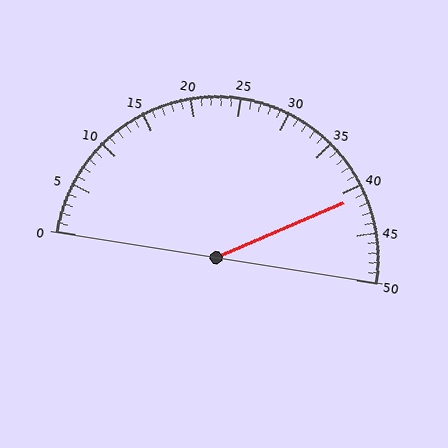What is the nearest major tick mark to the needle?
The nearest major tick mark is 40.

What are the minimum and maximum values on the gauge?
The gauge ranges from 0 to 50.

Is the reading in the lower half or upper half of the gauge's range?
The reading is in the upper half of the range (0 to 50).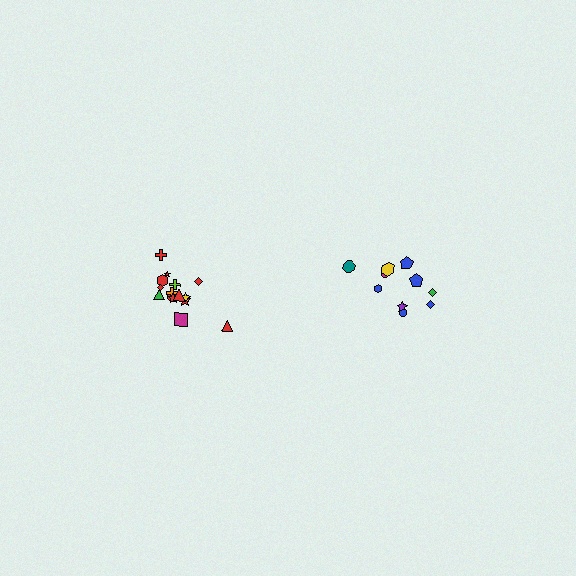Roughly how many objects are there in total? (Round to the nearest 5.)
Roughly 25 objects in total.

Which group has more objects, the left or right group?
The left group.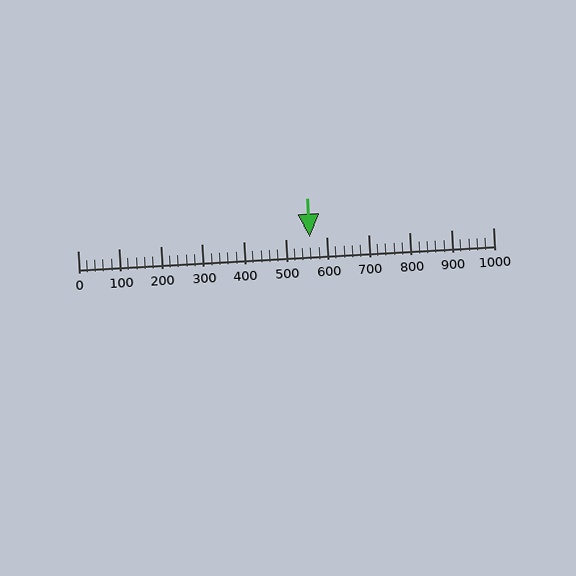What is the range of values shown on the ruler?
The ruler shows values from 0 to 1000.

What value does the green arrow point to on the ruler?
The green arrow points to approximately 560.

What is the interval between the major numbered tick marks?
The major tick marks are spaced 100 units apart.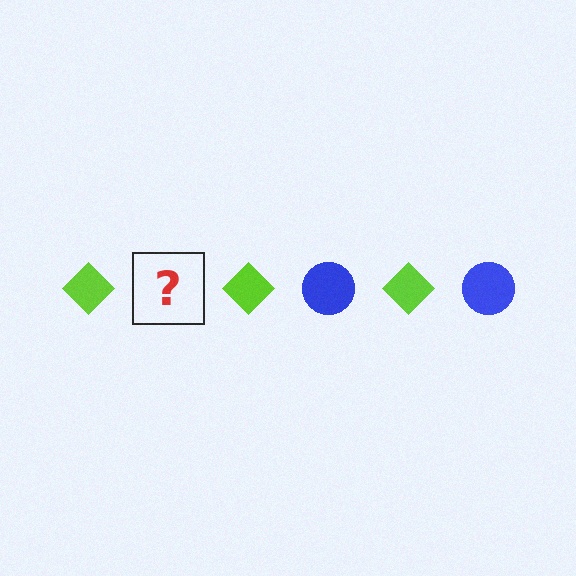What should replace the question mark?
The question mark should be replaced with a blue circle.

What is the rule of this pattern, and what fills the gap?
The rule is that the pattern alternates between lime diamond and blue circle. The gap should be filled with a blue circle.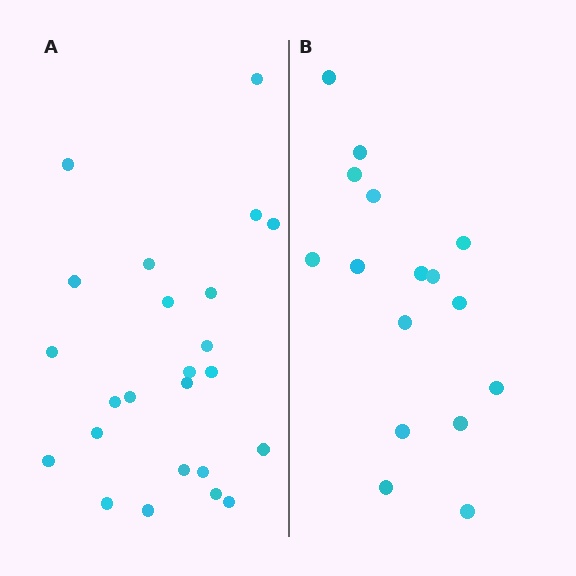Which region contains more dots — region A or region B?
Region A (the left region) has more dots.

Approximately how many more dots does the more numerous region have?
Region A has roughly 8 or so more dots than region B.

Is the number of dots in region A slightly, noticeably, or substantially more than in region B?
Region A has substantially more. The ratio is roughly 1.5 to 1.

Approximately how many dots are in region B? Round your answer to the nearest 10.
About 20 dots. (The exact count is 16, which rounds to 20.)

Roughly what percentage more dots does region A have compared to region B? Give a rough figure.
About 50% more.